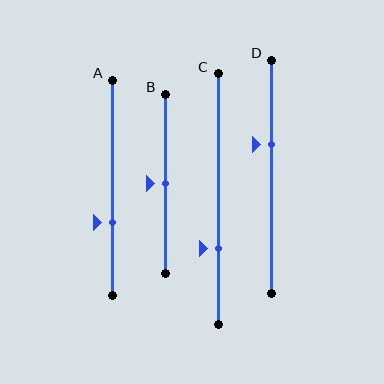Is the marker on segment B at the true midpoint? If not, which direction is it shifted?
Yes, the marker on segment B is at the true midpoint.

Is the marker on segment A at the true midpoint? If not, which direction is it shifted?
No, the marker on segment A is shifted downward by about 16% of the segment length.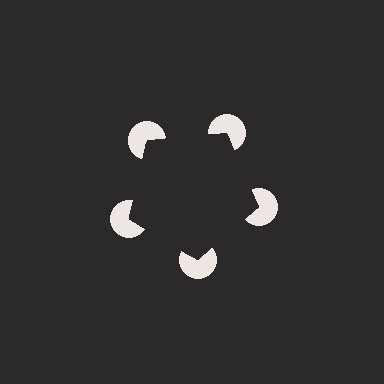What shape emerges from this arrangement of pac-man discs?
An illusory pentagon — its edges are inferred from the aligned wedge cuts in the pac-man discs, not physically drawn.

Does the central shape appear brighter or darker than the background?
It typically appears slightly darker than the background, even though no actual brightness change is drawn.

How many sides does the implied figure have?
5 sides.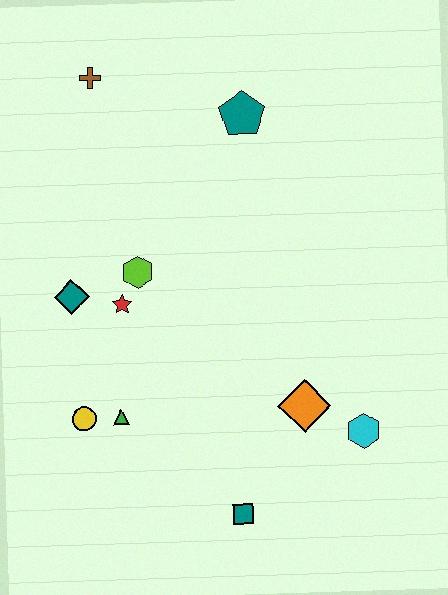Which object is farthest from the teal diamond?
The cyan hexagon is farthest from the teal diamond.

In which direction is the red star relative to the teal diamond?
The red star is to the right of the teal diamond.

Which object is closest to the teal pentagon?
The brown cross is closest to the teal pentagon.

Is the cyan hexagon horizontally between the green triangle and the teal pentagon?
No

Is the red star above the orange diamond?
Yes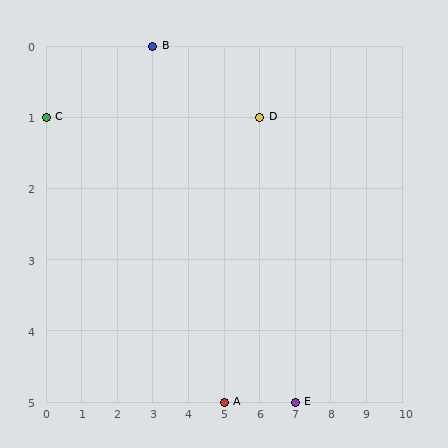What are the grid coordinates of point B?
Point B is at grid coordinates (3, 0).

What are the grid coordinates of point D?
Point D is at grid coordinates (6, 1).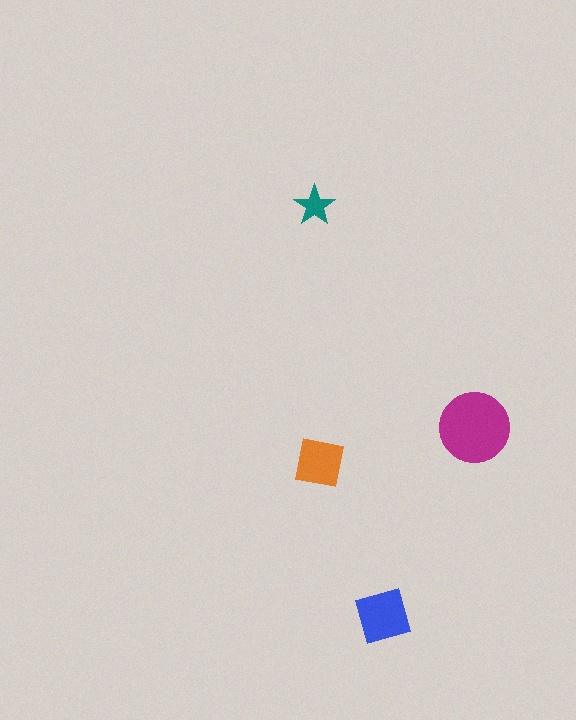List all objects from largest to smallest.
The magenta circle, the blue square, the orange square, the teal star.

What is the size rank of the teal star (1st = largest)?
4th.